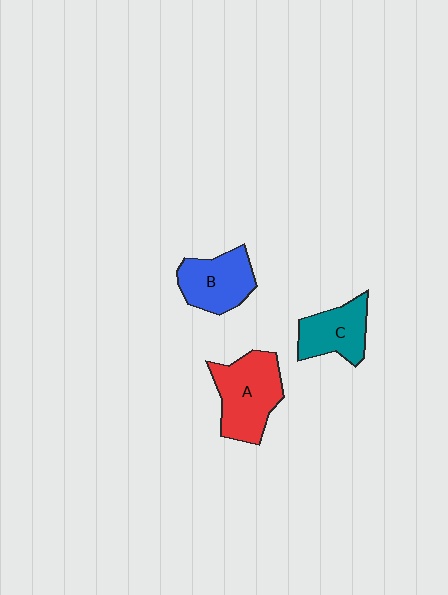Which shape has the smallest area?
Shape C (teal).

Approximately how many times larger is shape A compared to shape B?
Approximately 1.3 times.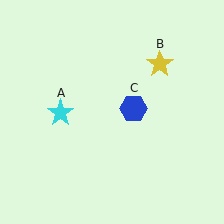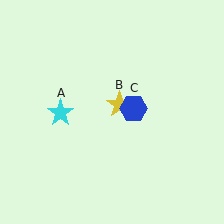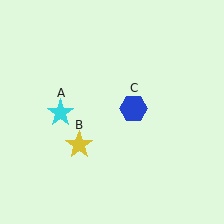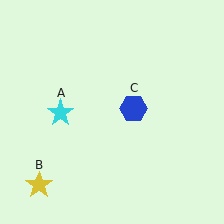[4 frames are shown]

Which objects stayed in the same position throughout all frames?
Cyan star (object A) and blue hexagon (object C) remained stationary.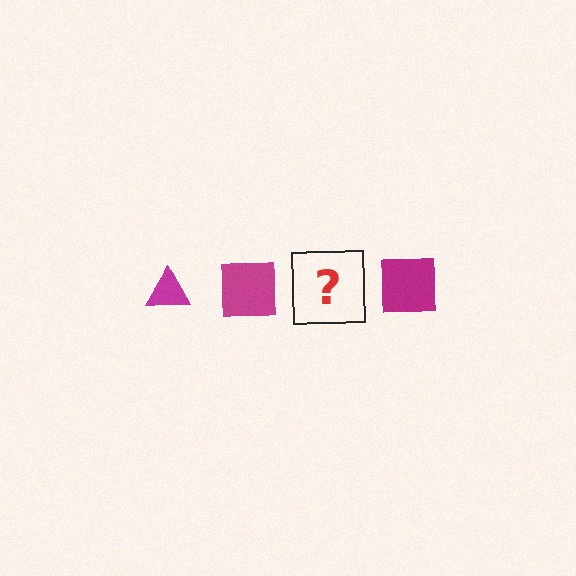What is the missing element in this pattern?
The missing element is a magenta triangle.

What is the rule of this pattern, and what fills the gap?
The rule is that the pattern cycles through triangle, square shapes in magenta. The gap should be filled with a magenta triangle.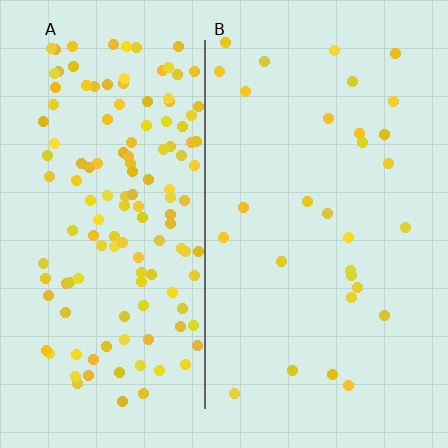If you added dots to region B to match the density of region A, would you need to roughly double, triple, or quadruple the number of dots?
Approximately quadruple.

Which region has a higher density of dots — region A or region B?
A (the left).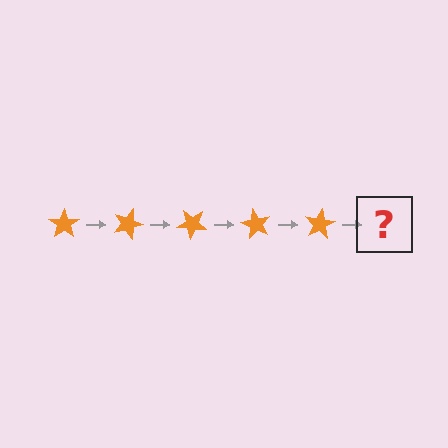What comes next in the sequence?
The next element should be an orange star rotated 100 degrees.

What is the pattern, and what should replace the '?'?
The pattern is that the star rotates 20 degrees each step. The '?' should be an orange star rotated 100 degrees.